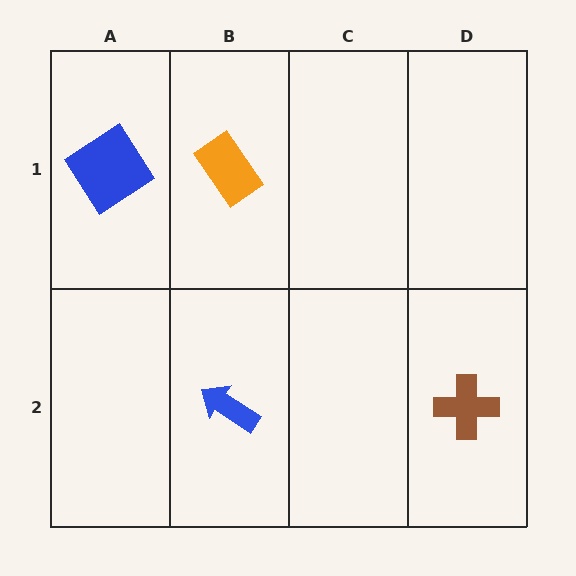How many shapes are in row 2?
2 shapes.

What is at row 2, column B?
A blue arrow.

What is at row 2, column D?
A brown cross.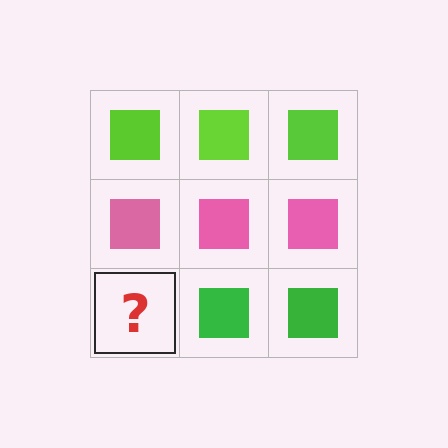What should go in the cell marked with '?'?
The missing cell should contain a green square.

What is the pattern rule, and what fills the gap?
The rule is that each row has a consistent color. The gap should be filled with a green square.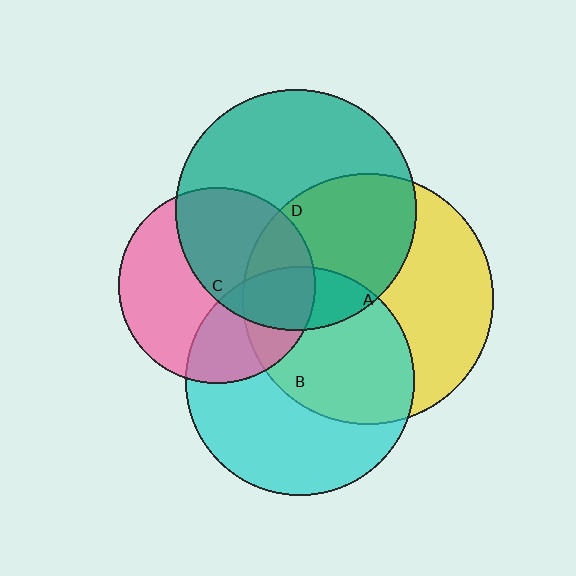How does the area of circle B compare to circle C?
Approximately 1.4 times.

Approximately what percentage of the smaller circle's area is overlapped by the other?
Approximately 35%.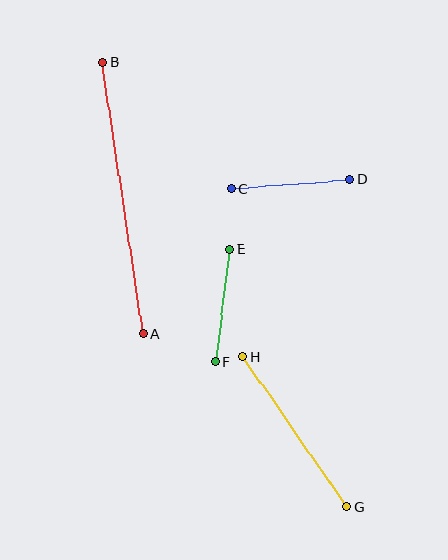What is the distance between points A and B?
The distance is approximately 275 pixels.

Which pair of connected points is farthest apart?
Points A and B are farthest apart.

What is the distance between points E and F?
The distance is approximately 114 pixels.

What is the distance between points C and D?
The distance is approximately 119 pixels.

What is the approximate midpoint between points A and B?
The midpoint is at approximately (123, 198) pixels.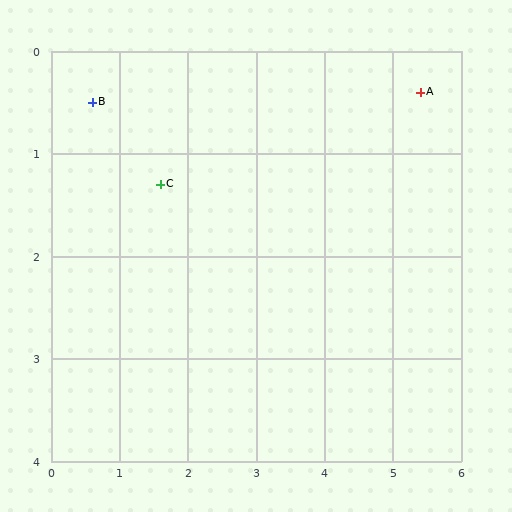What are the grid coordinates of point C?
Point C is at approximately (1.6, 1.3).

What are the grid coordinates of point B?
Point B is at approximately (0.6, 0.5).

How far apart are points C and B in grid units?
Points C and B are about 1.3 grid units apart.